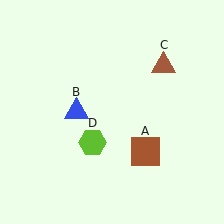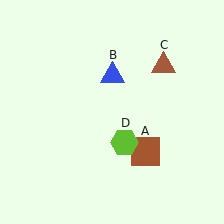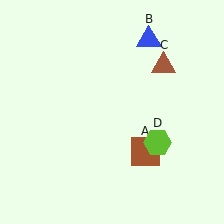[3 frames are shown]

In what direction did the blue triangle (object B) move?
The blue triangle (object B) moved up and to the right.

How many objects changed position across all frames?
2 objects changed position: blue triangle (object B), lime hexagon (object D).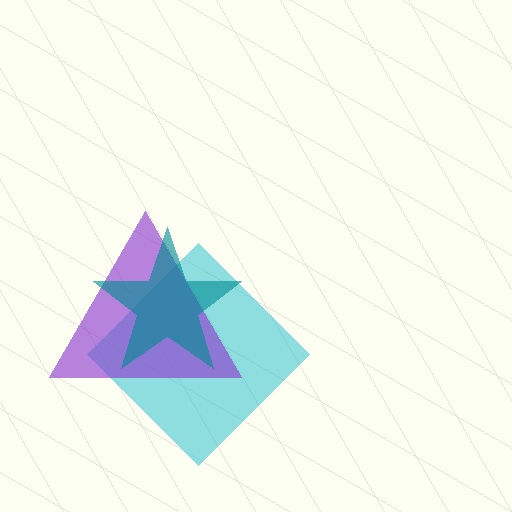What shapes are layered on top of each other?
The layered shapes are: a cyan diamond, a purple triangle, a teal star.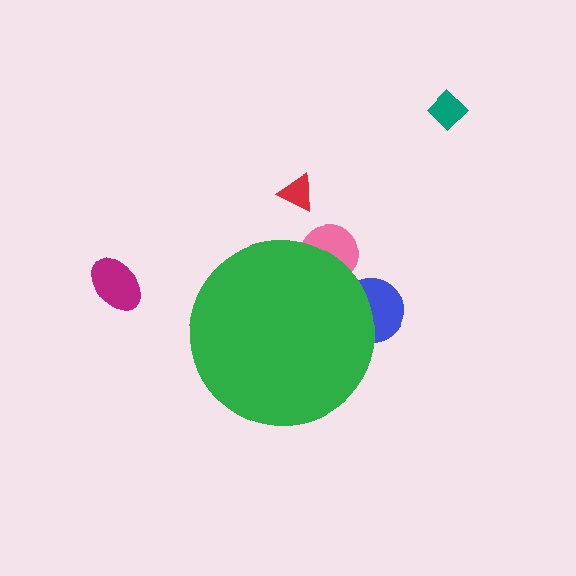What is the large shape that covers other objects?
A green circle.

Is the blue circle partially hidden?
Yes, the blue circle is partially hidden behind the green circle.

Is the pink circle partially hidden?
Yes, the pink circle is partially hidden behind the green circle.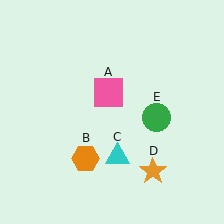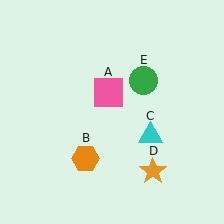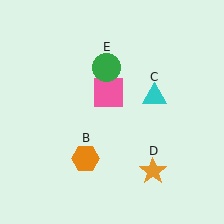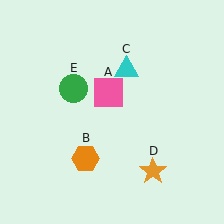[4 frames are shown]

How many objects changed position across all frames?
2 objects changed position: cyan triangle (object C), green circle (object E).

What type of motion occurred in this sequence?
The cyan triangle (object C), green circle (object E) rotated counterclockwise around the center of the scene.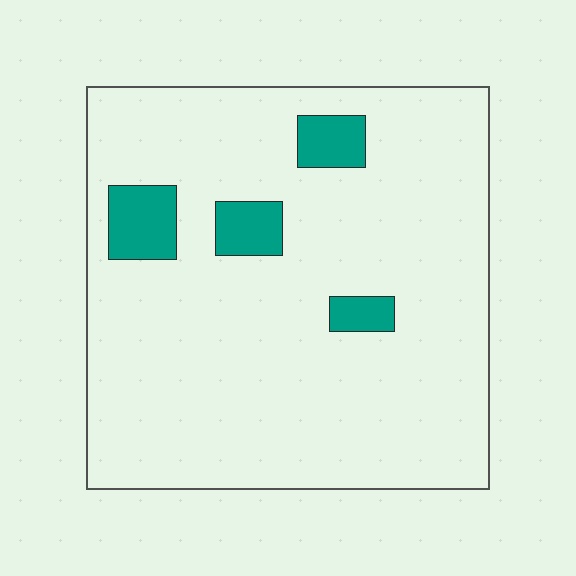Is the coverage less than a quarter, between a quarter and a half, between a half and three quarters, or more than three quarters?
Less than a quarter.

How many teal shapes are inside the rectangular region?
4.